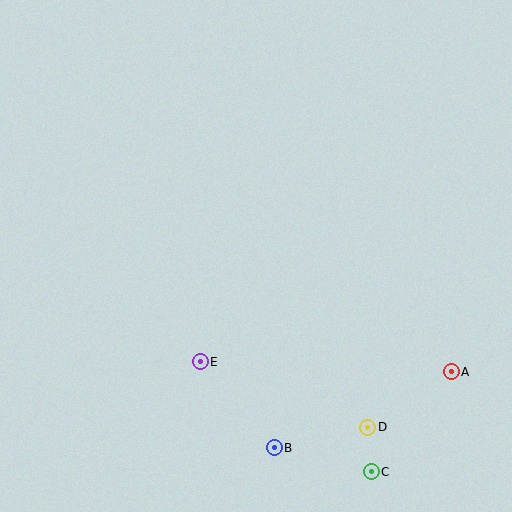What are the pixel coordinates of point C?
Point C is at (371, 472).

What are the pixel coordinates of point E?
Point E is at (200, 362).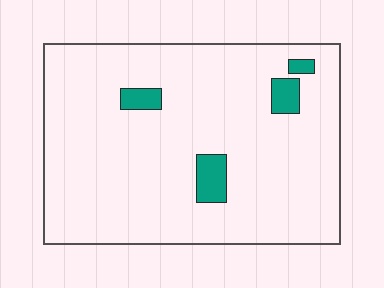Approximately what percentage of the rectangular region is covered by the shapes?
Approximately 5%.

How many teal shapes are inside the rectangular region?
4.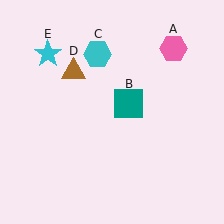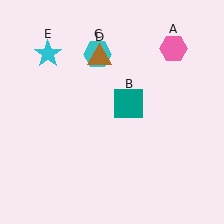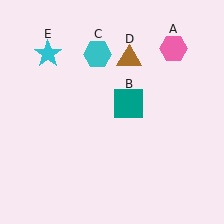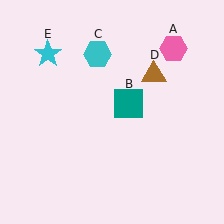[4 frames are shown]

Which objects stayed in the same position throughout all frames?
Pink hexagon (object A) and teal square (object B) and cyan hexagon (object C) and cyan star (object E) remained stationary.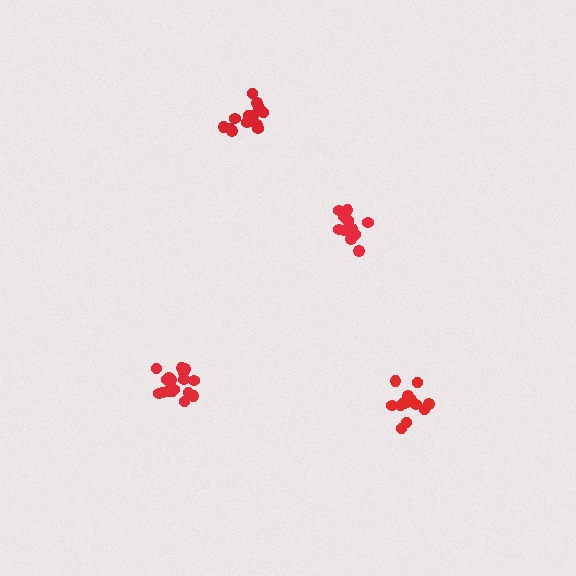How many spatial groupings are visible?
There are 4 spatial groupings.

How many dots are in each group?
Group 1: 18 dots, Group 2: 14 dots, Group 3: 14 dots, Group 4: 14 dots (60 total).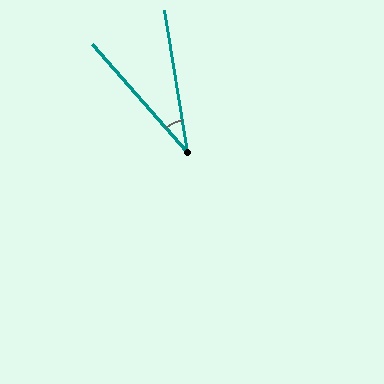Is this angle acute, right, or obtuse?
It is acute.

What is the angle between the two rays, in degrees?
Approximately 32 degrees.